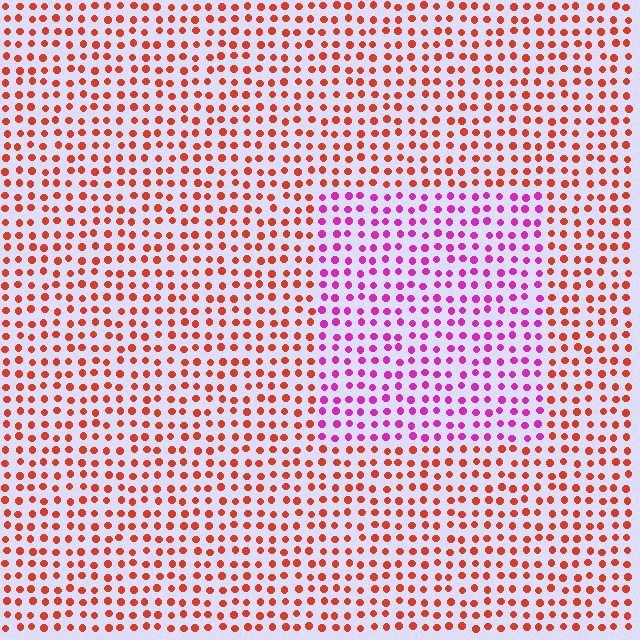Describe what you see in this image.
The image is filled with small red elements in a uniform arrangement. A rectangle-shaped region is visible where the elements are tinted to a slightly different hue, forming a subtle color boundary.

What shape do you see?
I see a rectangle.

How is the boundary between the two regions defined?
The boundary is defined purely by a slight shift in hue (about 57 degrees). Spacing, size, and orientation are identical on both sides.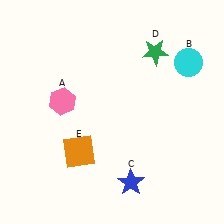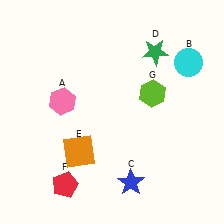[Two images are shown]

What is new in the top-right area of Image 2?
A lime hexagon (G) was added in the top-right area of Image 2.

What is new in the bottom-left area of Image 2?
A red pentagon (F) was added in the bottom-left area of Image 2.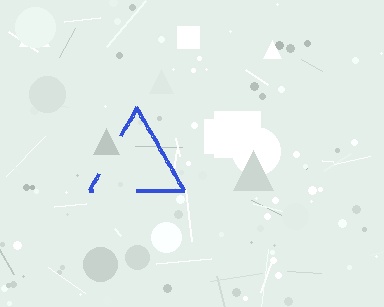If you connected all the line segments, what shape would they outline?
They would outline a triangle.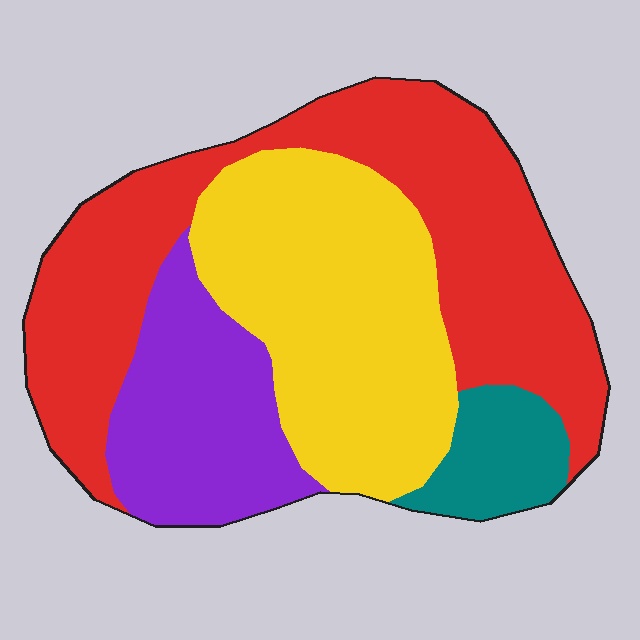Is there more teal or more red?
Red.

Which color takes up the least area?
Teal, at roughly 10%.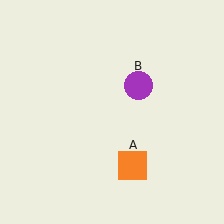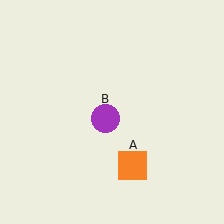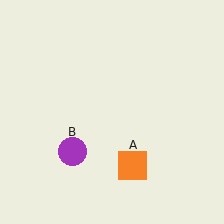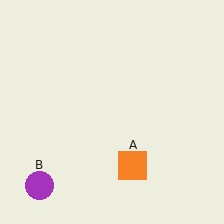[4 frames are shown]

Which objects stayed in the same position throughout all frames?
Orange square (object A) remained stationary.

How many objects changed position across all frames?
1 object changed position: purple circle (object B).